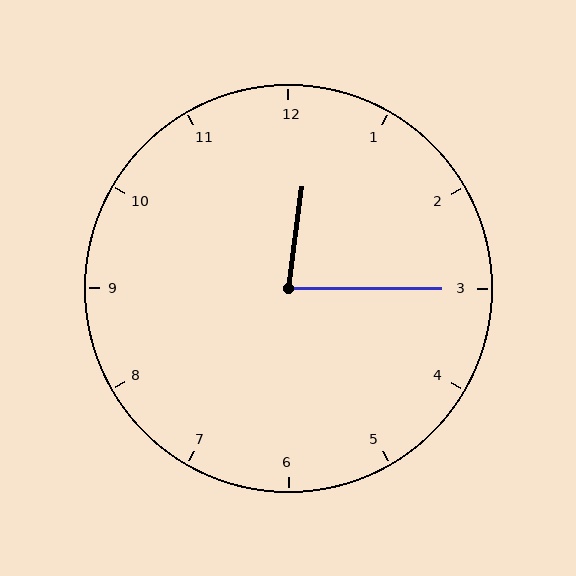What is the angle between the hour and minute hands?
Approximately 82 degrees.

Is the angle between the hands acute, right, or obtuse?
It is acute.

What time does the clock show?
12:15.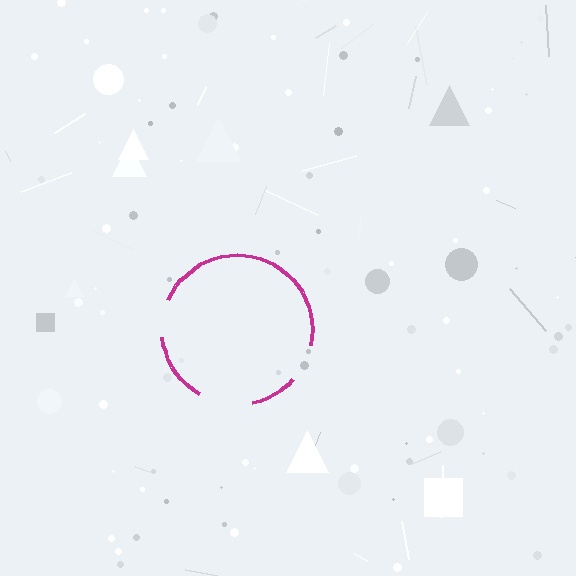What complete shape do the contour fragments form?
The contour fragments form a circle.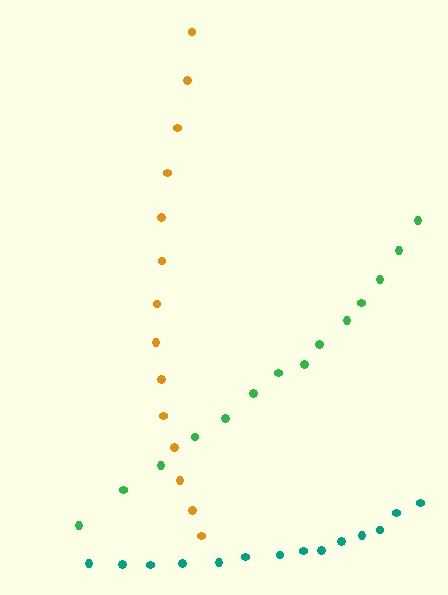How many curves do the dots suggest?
There are 3 distinct paths.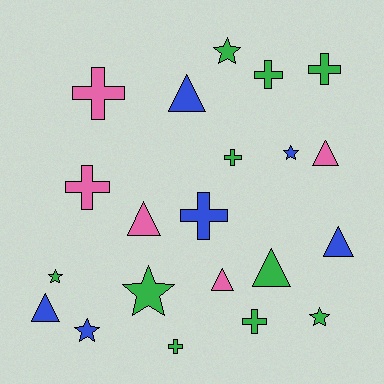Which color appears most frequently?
Green, with 10 objects.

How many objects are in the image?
There are 21 objects.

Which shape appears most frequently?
Cross, with 8 objects.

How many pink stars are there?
There are no pink stars.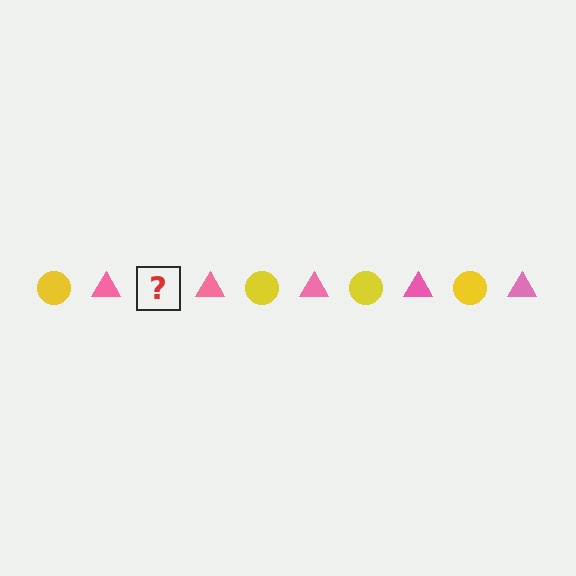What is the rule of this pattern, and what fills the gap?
The rule is that the pattern alternates between yellow circle and pink triangle. The gap should be filled with a yellow circle.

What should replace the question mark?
The question mark should be replaced with a yellow circle.